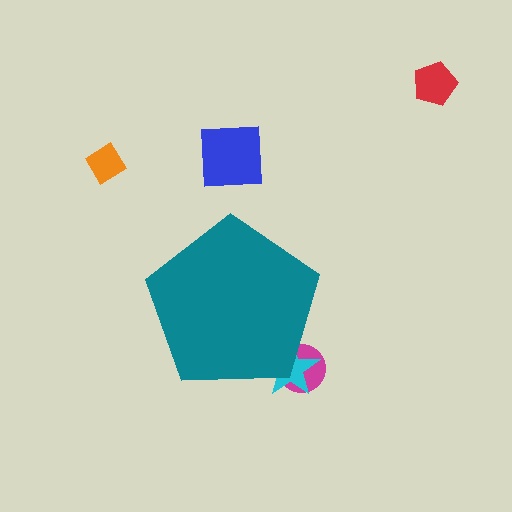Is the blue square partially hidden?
No, the blue square is fully visible.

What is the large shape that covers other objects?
A teal pentagon.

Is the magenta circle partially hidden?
Yes, the magenta circle is partially hidden behind the teal pentagon.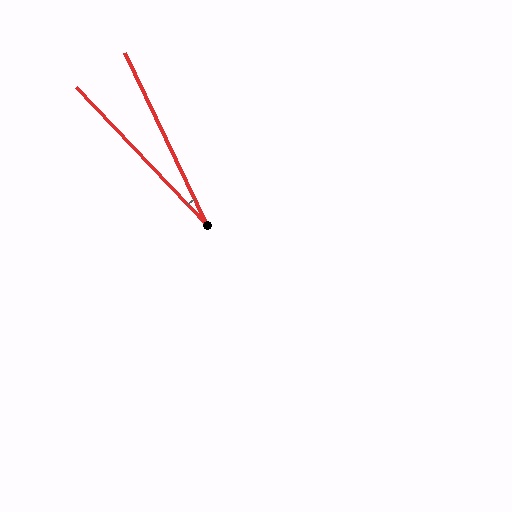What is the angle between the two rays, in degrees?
Approximately 18 degrees.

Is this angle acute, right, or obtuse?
It is acute.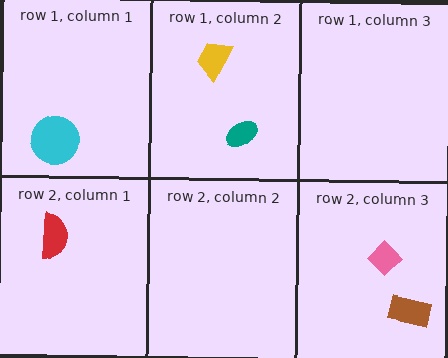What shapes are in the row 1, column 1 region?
The cyan circle.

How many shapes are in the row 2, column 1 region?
1.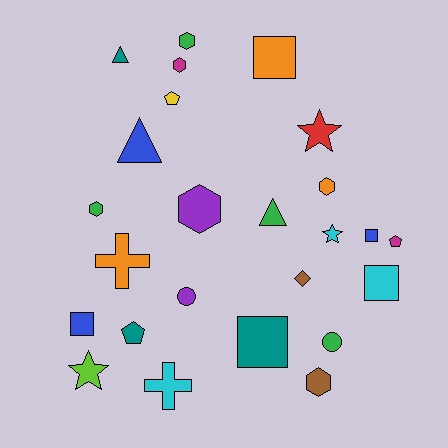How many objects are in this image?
There are 25 objects.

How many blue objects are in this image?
There are 3 blue objects.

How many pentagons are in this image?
There are 3 pentagons.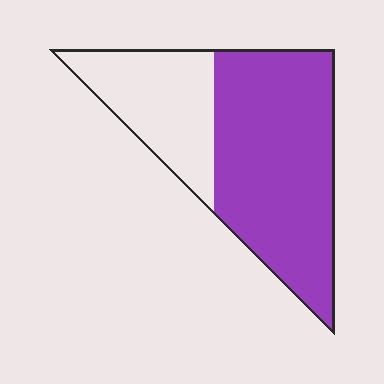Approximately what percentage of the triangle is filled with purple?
Approximately 65%.